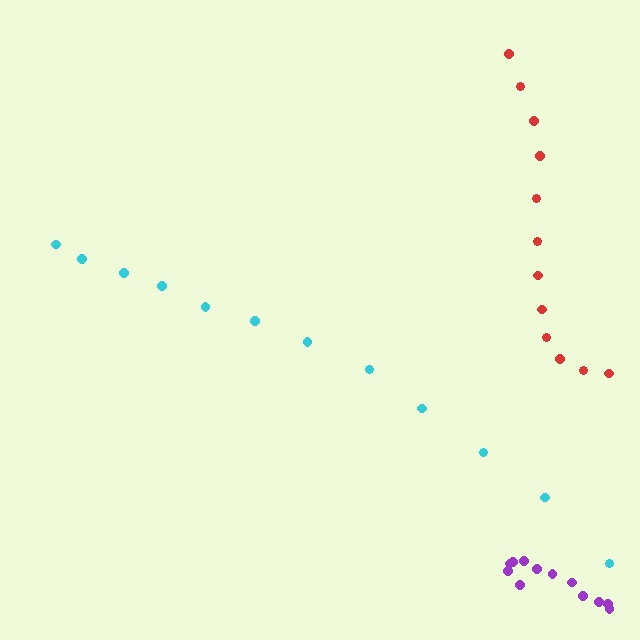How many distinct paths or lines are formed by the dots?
There are 3 distinct paths.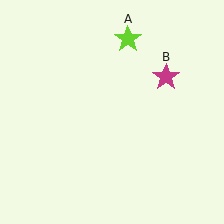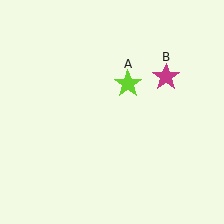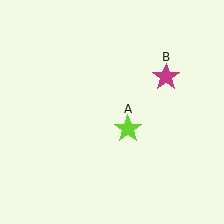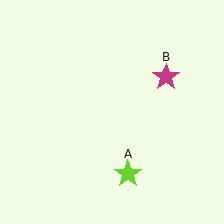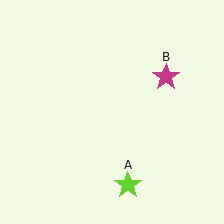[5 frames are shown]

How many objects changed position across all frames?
1 object changed position: lime star (object A).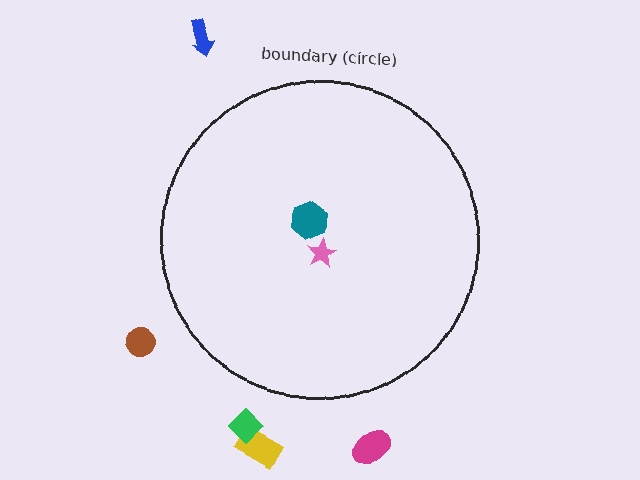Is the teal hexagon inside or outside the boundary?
Inside.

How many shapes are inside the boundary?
2 inside, 5 outside.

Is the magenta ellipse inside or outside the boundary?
Outside.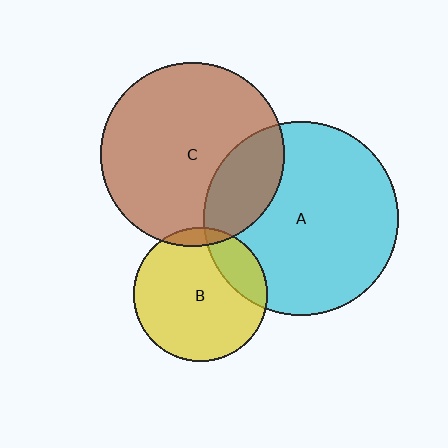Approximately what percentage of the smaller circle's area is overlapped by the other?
Approximately 20%.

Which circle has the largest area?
Circle A (cyan).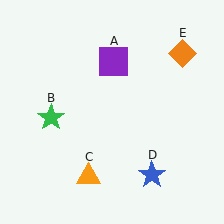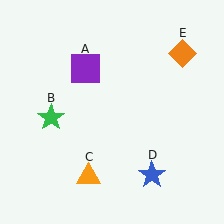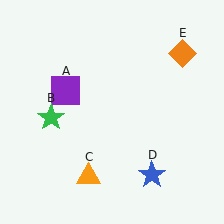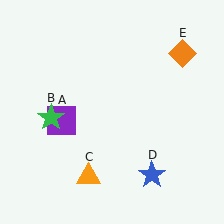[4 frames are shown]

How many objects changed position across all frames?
1 object changed position: purple square (object A).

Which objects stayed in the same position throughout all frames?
Green star (object B) and orange triangle (object C) and blue star (object D) and orange diamond (object E) remained stationary.